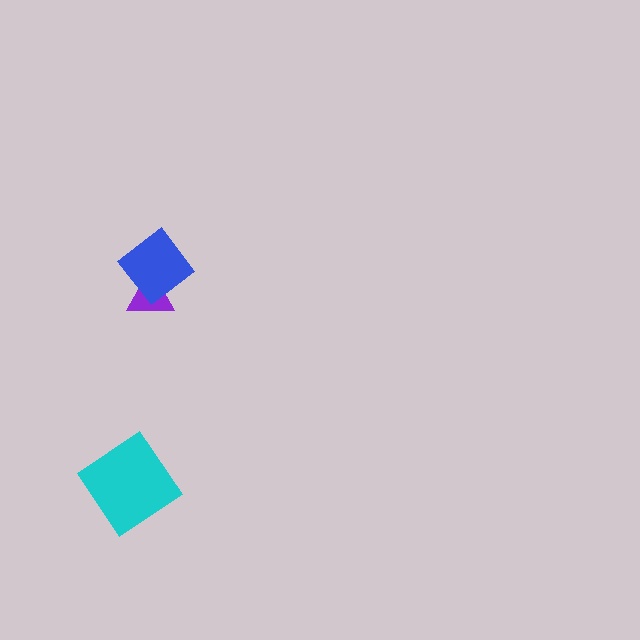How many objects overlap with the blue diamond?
1 object overlaps with the blue diamond.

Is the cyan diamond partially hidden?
No, no other shape covers it.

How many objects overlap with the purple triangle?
1 object overlaps with the purple triangle.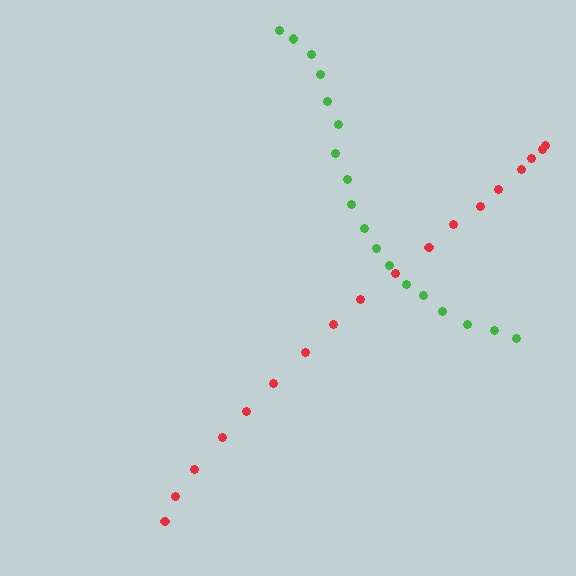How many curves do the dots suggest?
There are 2 distinct paths.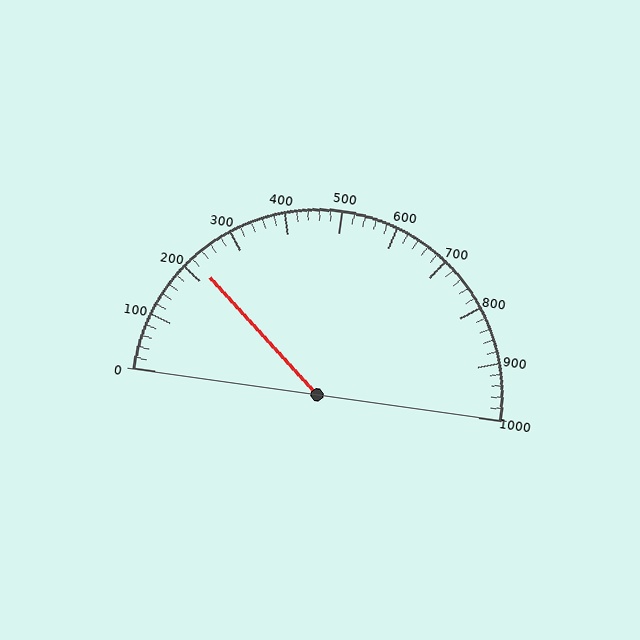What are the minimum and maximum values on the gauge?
The gauge ranges from 0 to 1000.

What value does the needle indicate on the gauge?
The needle indicates approximately 220.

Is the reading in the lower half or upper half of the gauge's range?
The reading is in the lower half of the range (0 to 1000).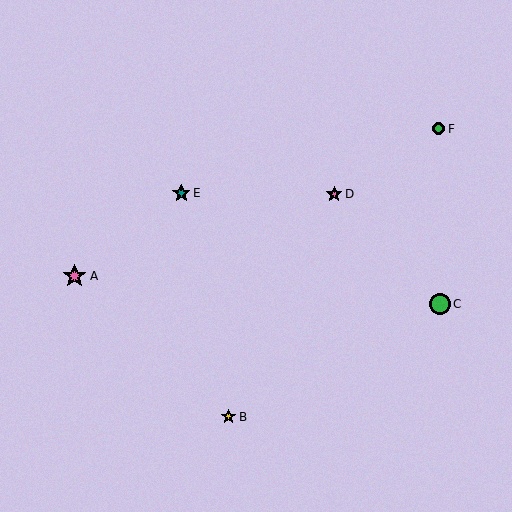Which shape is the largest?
The pink star (labeled A) is the largest.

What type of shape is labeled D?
Shape D is a pink star.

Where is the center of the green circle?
The center of the green circle is at (440, 304).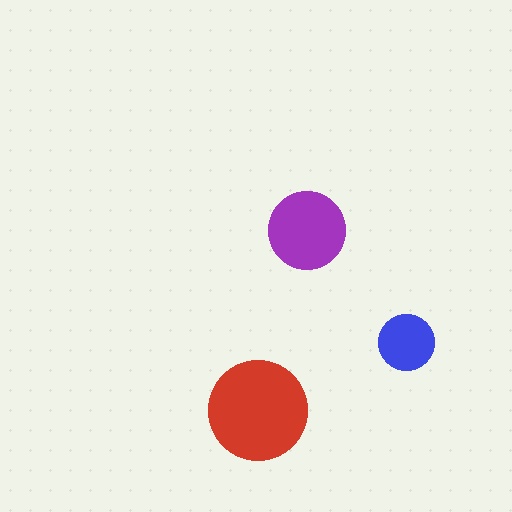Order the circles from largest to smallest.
the red one, the purple one, the blue one.